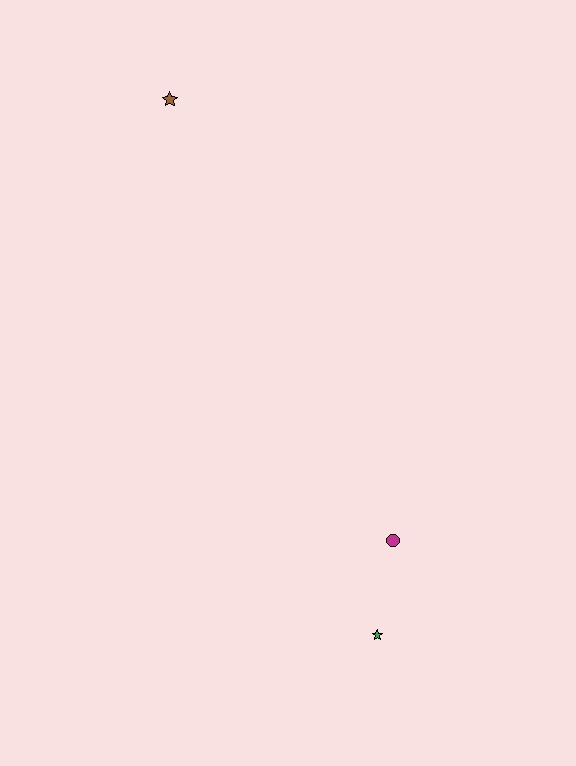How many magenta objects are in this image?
There is 1 magenta object.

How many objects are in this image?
There are 3 objects.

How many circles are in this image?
There is 1 circle.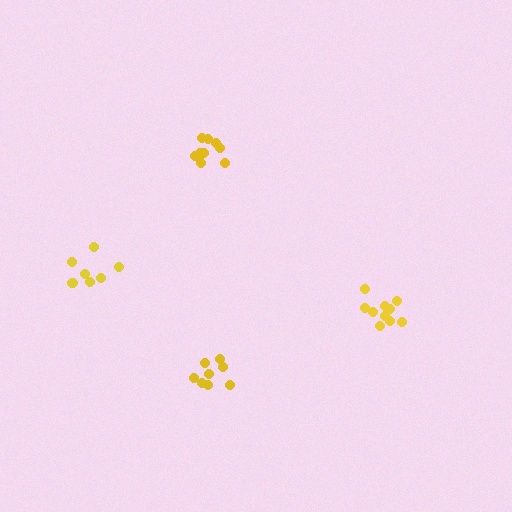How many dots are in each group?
Group 1: 8 dots, Group 2: 10 dots, Group 3: 8 dots, Group 4: 10 dots (36 total).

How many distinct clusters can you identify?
There are 4 distinct clusters.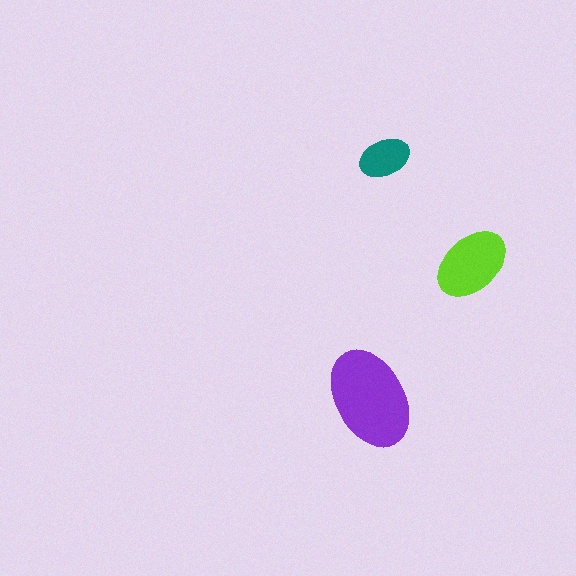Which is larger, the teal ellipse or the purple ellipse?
The purple one.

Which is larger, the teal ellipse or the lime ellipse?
The lime one.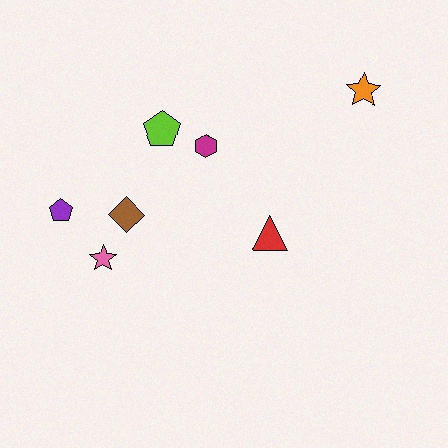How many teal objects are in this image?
There are no teal objects.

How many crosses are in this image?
There are no crosses.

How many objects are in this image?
There are 7 objects.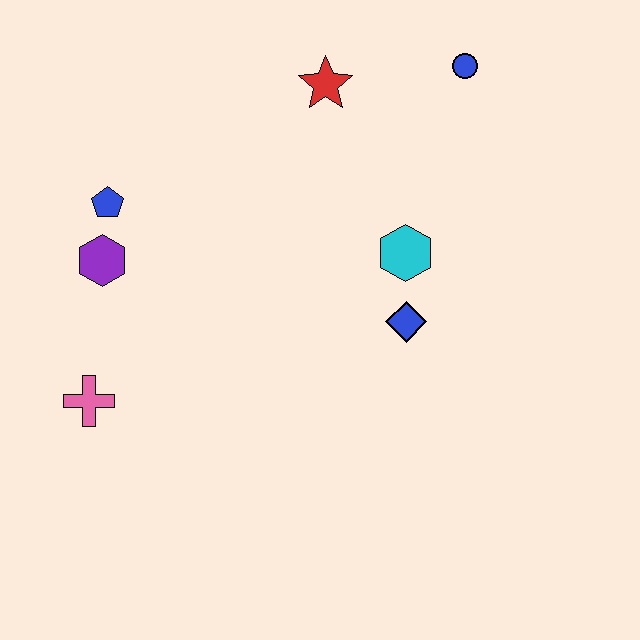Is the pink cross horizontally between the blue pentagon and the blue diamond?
No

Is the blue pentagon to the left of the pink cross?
No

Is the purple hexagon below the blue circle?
Yes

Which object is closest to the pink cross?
The purple hexagon is closest to the pink cross.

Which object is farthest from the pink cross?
The blue circle is farthest from the pink cross.